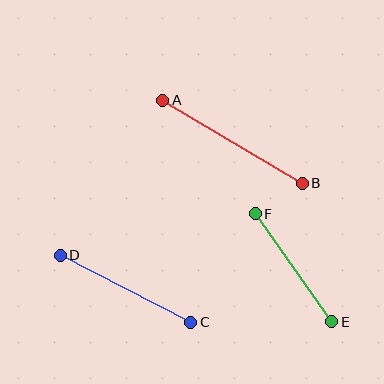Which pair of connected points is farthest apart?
Points A and B are farthest apart.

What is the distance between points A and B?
The distance is approximately 162 pixels.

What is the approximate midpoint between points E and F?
The midpoint is at approximately (293, 268) pixels.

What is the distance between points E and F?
The distance is approximately 132 pixels.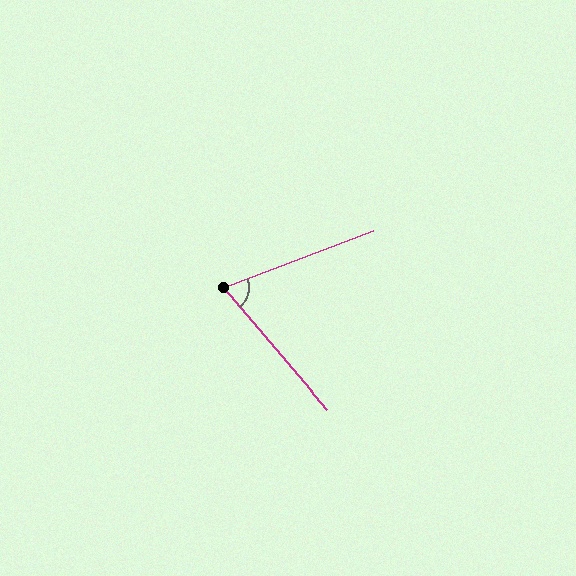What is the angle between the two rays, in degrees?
Approximately 70 degrees.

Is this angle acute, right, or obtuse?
It is acute.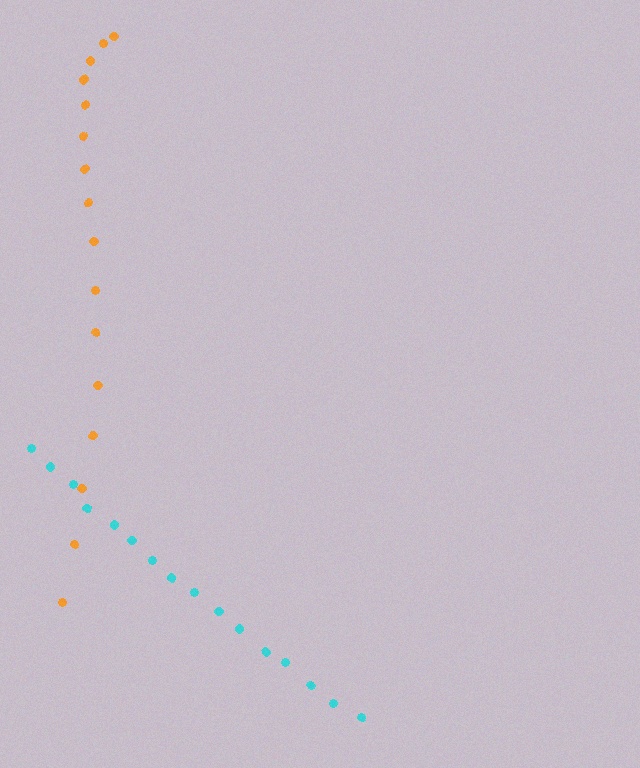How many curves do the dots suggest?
There are 2 distinct paths.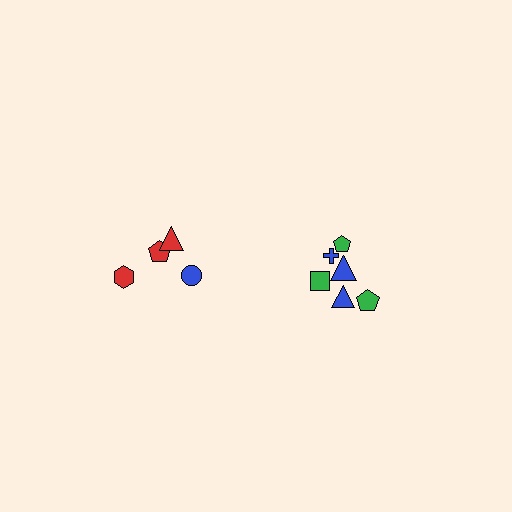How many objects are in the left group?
There are 4 objects.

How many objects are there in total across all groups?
There are 10 objects.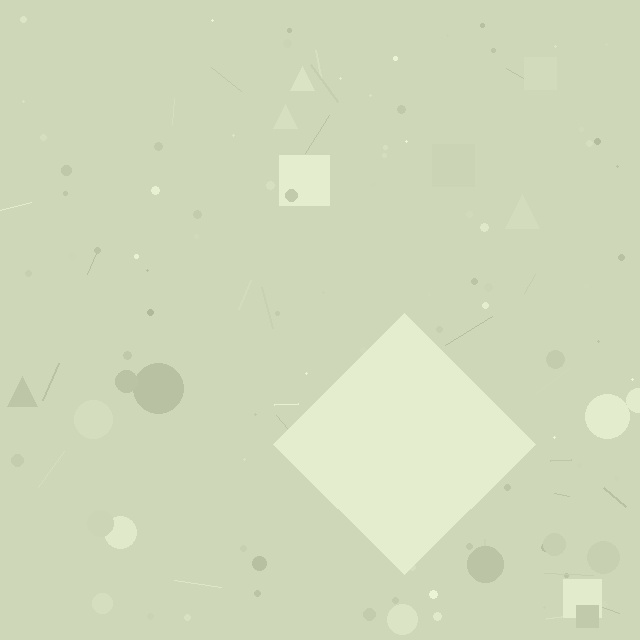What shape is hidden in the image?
A diamond is hidden in the image.